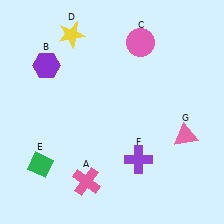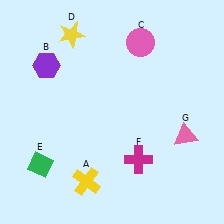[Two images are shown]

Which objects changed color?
A changed from pink to yellow. F changed from purple to magenta.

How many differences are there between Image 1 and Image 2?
There are 2 differences between the two images.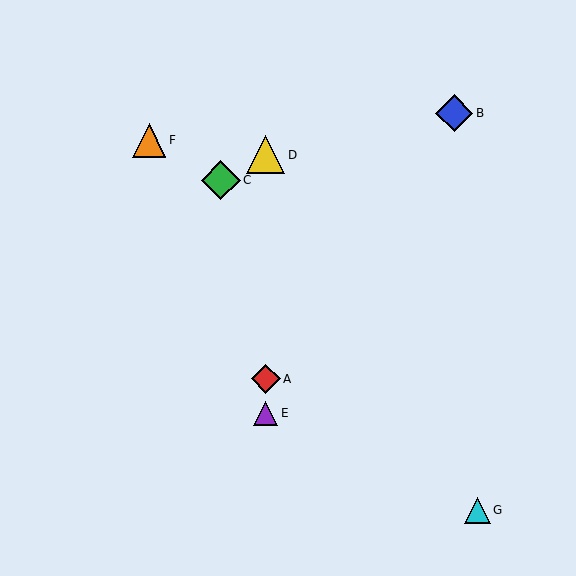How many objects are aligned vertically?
3 objects (A, D, E) are aligned vertically.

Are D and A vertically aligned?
Yes, both are at x≈266.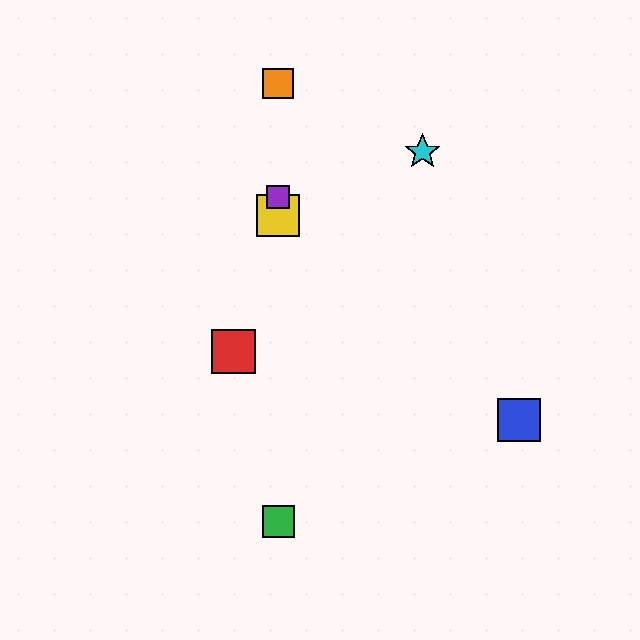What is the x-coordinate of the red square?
The red square is at x≈233.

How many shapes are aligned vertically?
4 shapes (the green square, the yellow square, the purple square, the orange square) are aligned vertically.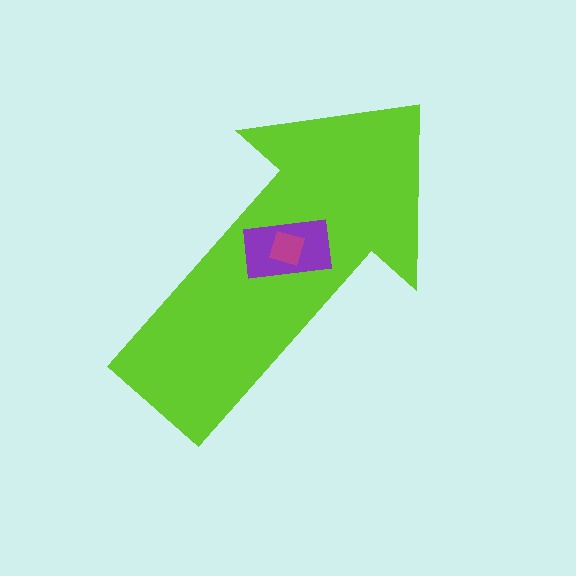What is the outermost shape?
The lime arrow.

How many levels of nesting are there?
3.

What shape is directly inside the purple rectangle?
The magenta diamond.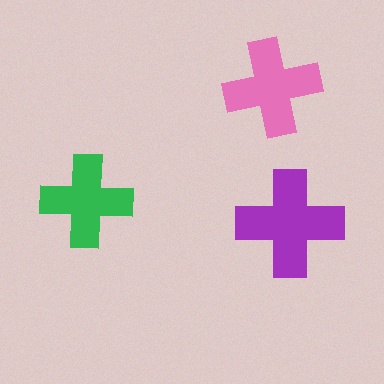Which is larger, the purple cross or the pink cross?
The purple one.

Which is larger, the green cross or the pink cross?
The pink one.